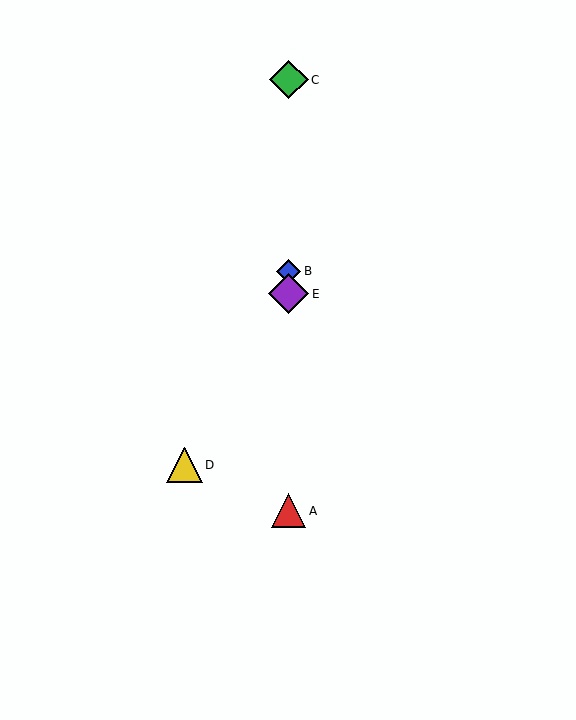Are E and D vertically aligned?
No, E is at x≈289 and D is at x≈185.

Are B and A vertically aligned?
Yes, both are at x≈289.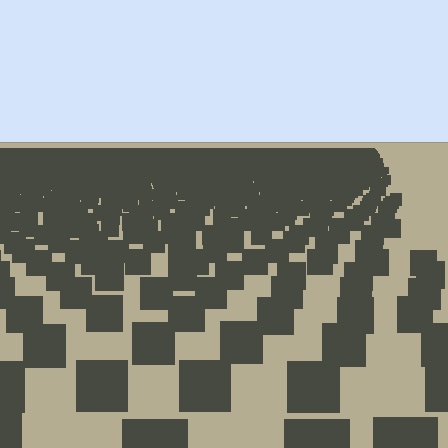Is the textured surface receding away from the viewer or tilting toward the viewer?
The surface is receding away from the viewer. Texture elements get smaller and denser toward the top.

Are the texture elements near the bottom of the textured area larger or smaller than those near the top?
Larger. Near the bottom, elements are closer to the viewer and appear at a bigger on-screen size.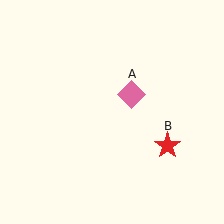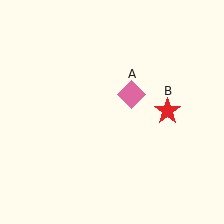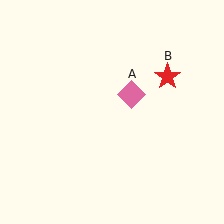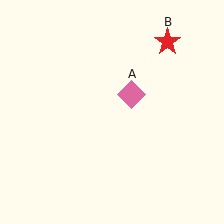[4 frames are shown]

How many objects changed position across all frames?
1 object changed position: red star (object B).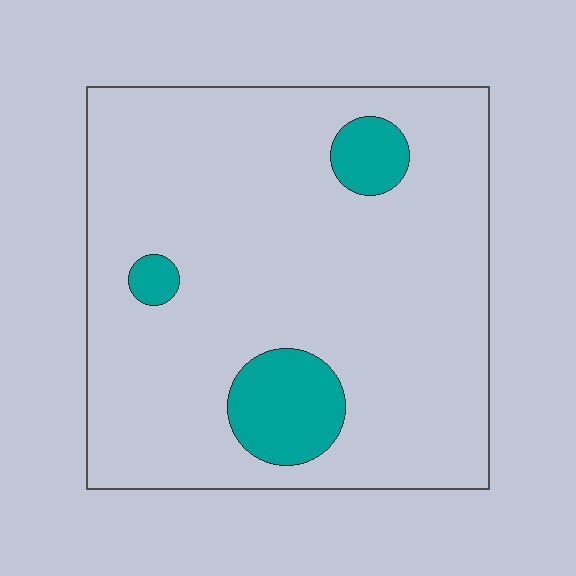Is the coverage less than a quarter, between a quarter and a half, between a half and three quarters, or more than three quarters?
Less than a quarter.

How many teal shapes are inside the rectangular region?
3.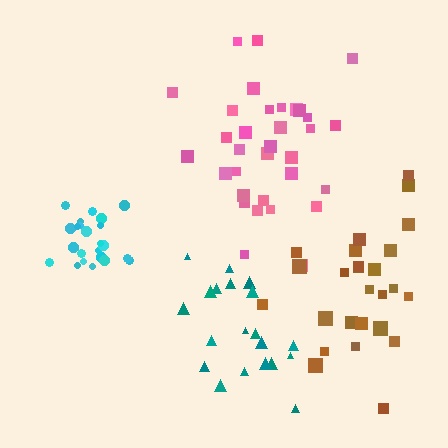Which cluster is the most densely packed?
Cyan.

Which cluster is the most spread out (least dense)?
Teal.